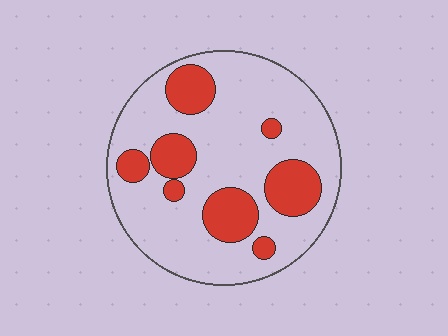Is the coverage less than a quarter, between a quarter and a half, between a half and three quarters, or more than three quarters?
Between a quarter and a half.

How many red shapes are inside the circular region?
8.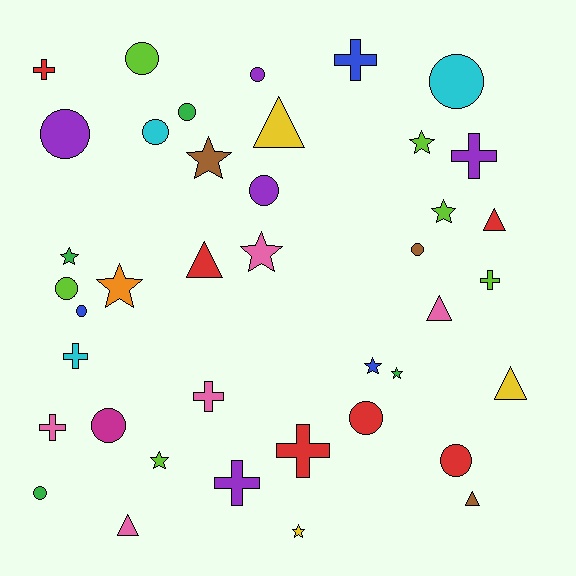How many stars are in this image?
There are 10 stars.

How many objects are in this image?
There are 40 objects.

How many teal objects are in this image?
There are no teal objects.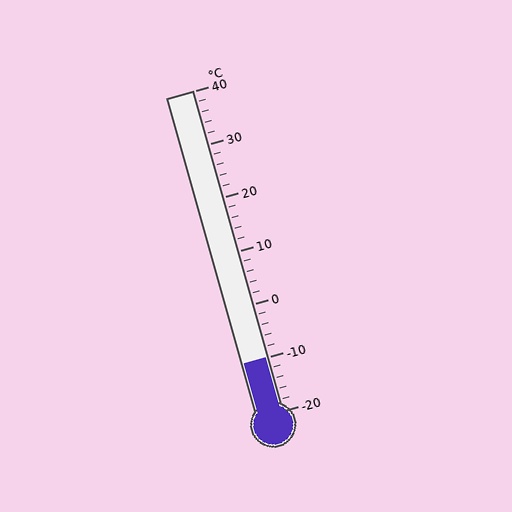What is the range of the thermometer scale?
The thermometer scale ranges from -20°C to 40°C.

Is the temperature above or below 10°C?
The temperature is below 10°C.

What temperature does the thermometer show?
The thermometer shows approximately -10°C.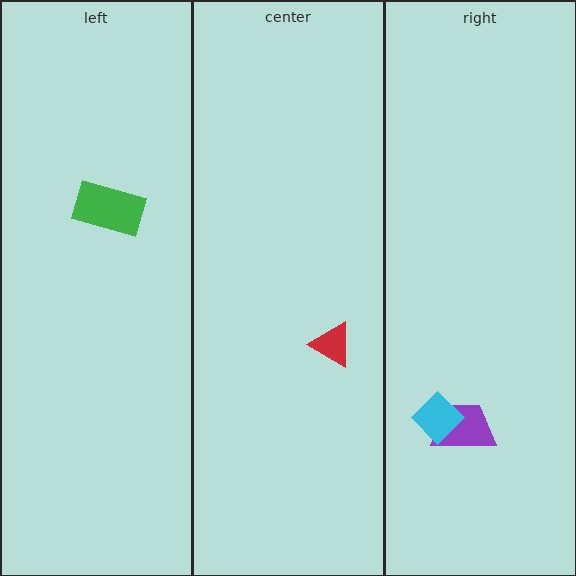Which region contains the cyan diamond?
The right region.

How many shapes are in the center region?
1.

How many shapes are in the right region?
2.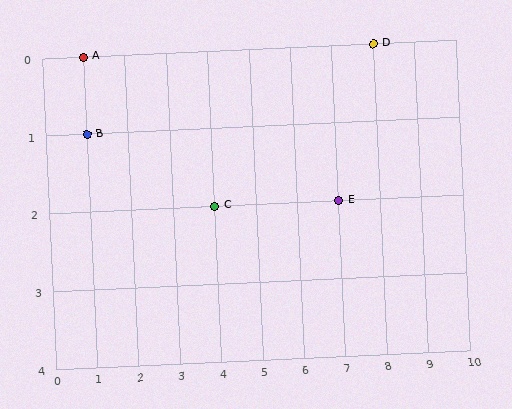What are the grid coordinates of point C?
Point C is at grid coordinates (4, 2).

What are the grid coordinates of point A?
Point A is at grid coordinates (1, 0).